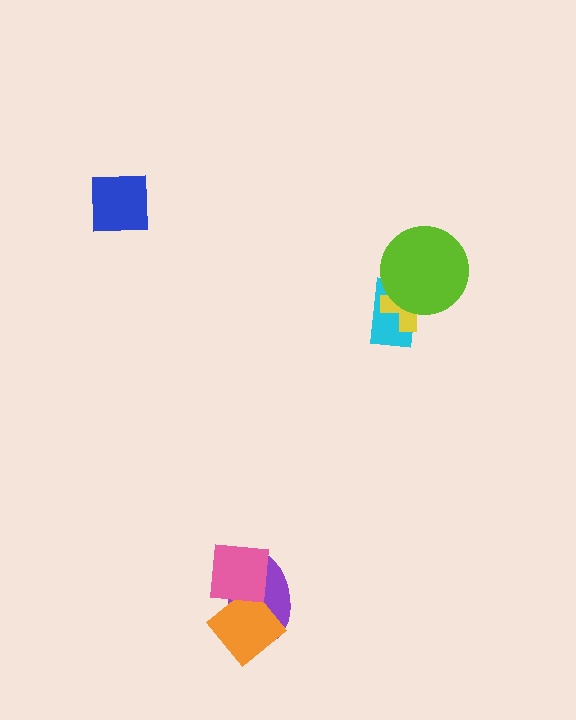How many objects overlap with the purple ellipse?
2 objects overlap with the purple ellipse.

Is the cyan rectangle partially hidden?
Yes, it is partially covered by another shape.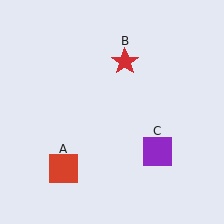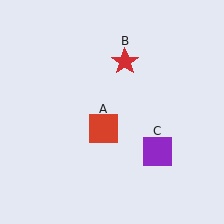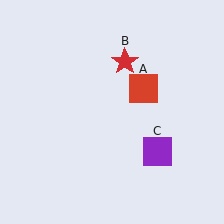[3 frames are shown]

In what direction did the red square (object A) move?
The red square (object A) moved up and to the right.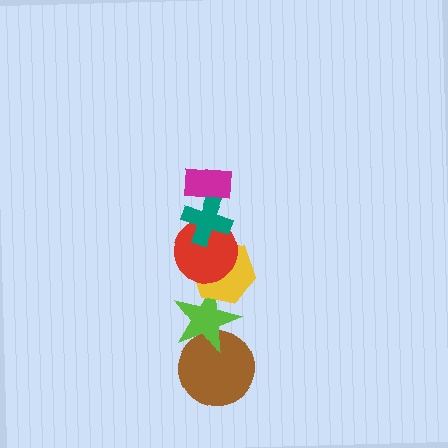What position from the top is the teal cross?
The teal cross is 2nd from the top.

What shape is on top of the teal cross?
The magenta rectangle is on top of the teal cross.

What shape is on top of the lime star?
The yellow hexagon is on top of the lime star.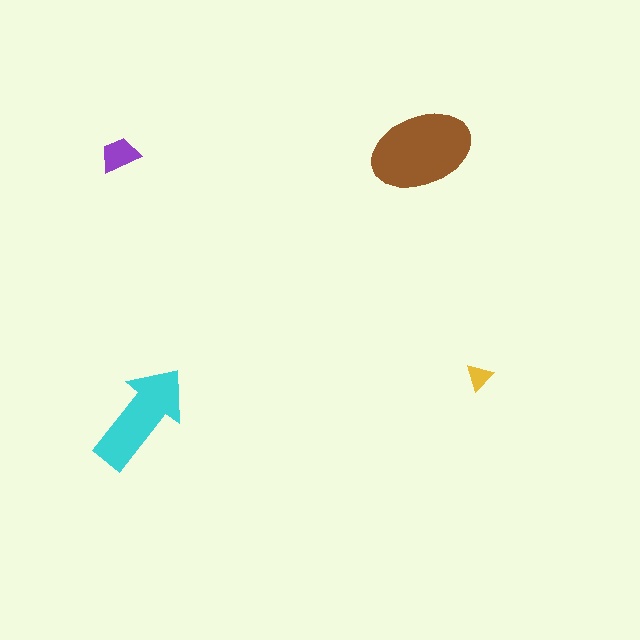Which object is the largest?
The brown ellipse.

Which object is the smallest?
The yellow triangle.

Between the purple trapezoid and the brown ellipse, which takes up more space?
The brown ellipse.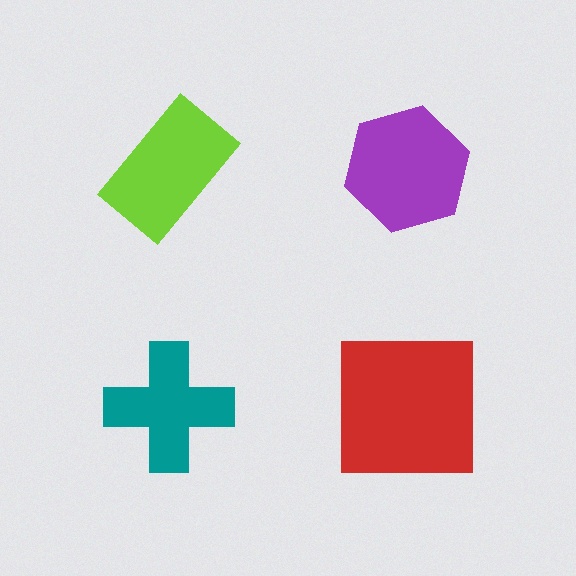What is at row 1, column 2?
A purple hexagon.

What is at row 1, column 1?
A lime rectangle.